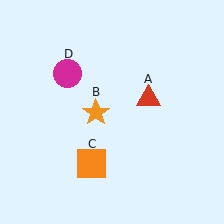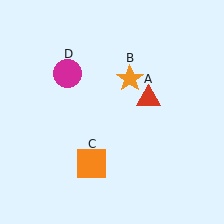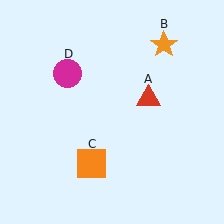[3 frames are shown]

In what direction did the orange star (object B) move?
The orange star (object B) moved up and to the right.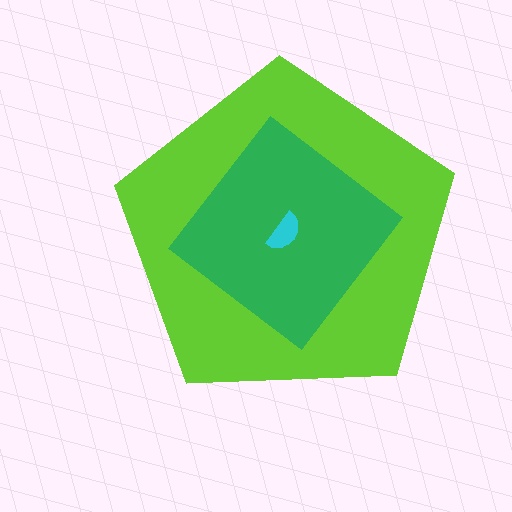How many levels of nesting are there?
3.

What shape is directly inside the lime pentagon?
The green diamond.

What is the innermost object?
The cyan semicircle.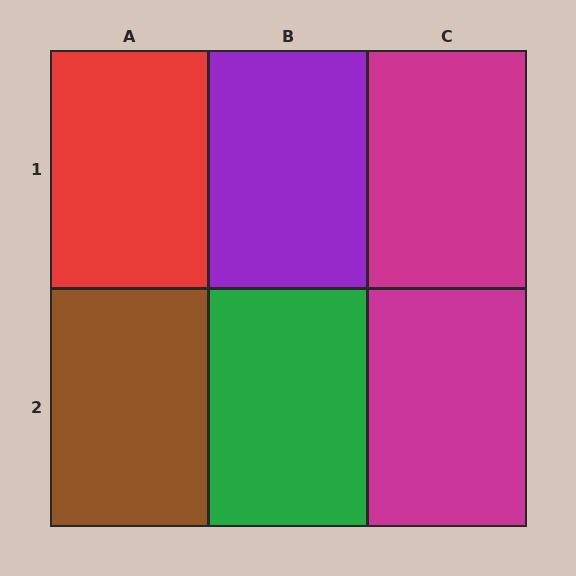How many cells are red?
1 cell is red.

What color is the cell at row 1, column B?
Purple.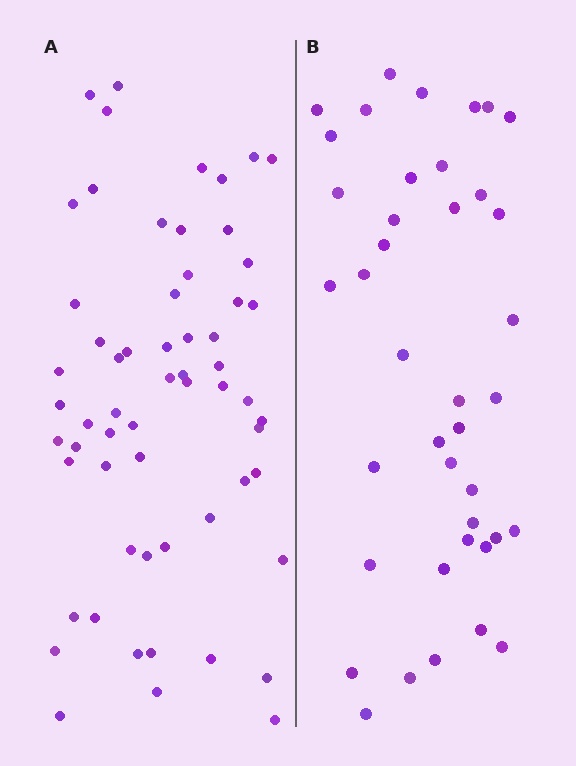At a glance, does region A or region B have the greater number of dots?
Region A (the left region) has more dots.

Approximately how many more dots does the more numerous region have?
Region A has approximately 20 more dots than region B.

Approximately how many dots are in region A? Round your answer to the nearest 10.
About 60 dots.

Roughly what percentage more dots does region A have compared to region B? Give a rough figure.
About 50% more.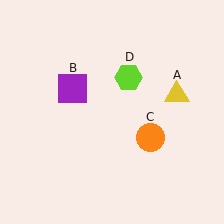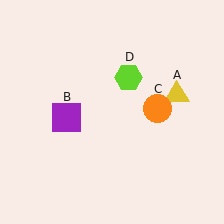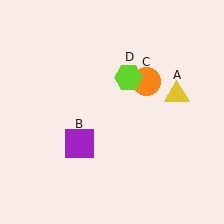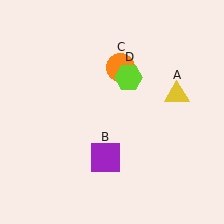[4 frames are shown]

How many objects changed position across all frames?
2 objects changed position: purple square (object B), orange circle (object C).